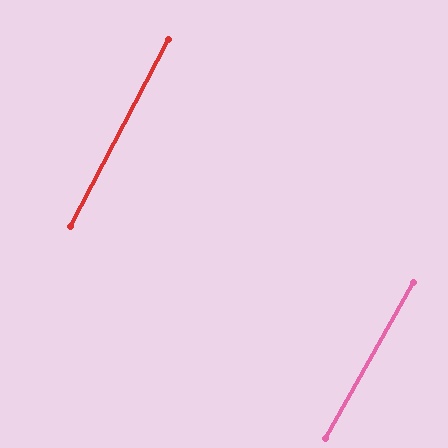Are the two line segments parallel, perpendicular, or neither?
Parallel — their directions differ by only 1.8°.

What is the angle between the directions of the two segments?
Approximately 2 degrees.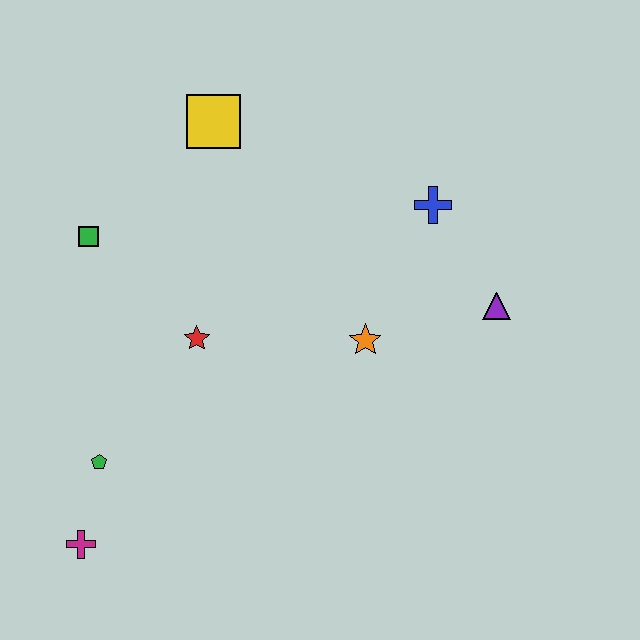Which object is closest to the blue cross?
The purple triangle is closest to the blue cross.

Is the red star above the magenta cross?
Yes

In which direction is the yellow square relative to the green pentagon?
The yellow square is above the green pentagon.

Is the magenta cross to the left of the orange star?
Yes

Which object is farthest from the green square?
The purple triangle is farthest from the green square.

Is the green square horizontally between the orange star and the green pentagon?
No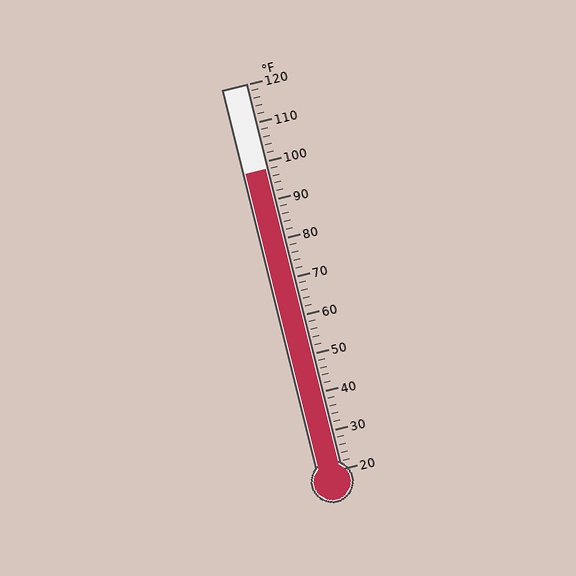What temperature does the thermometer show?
The thermometer shows approximately 98°F.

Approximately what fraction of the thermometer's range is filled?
The thermometer is filled to approximately 80% of its range.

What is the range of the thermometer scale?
The thermometer scale ranges from 20°F to 120°F.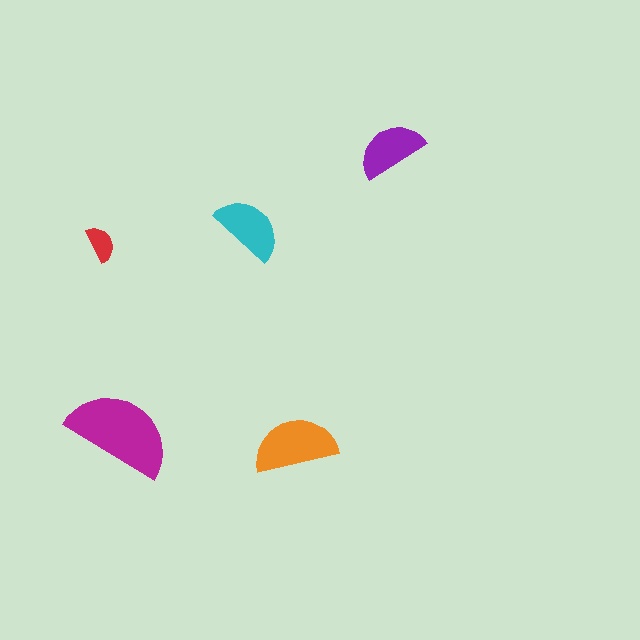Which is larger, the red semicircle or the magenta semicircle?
The magenta one.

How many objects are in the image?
There are 5 objects in the image.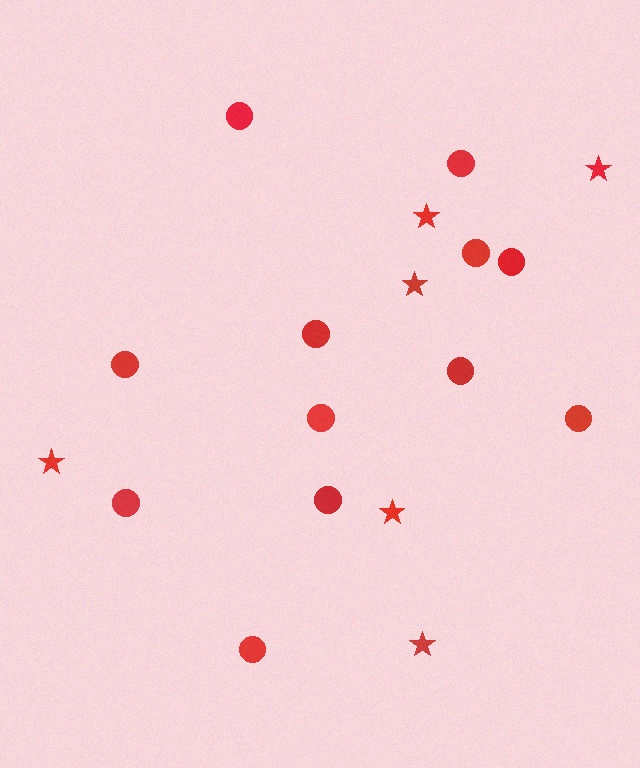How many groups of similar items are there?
There are 2 groups: one group of circles (12) and one group of stars (6).